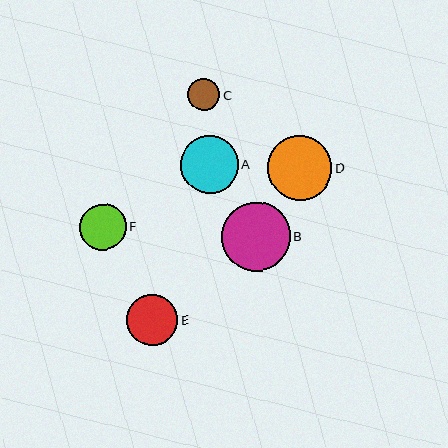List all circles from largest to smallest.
From largest to smallest: B, D, A, E, F, C.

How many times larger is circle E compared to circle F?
Circle E is approximately 1.1 times the size of circle F.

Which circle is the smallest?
Circle C is the smallest with a size of approximately 32 pixels.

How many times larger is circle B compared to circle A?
Circle B is approximately 1.2 times the size of circle A.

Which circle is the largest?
Circle B is the largest with a size of approximately 69 pixels.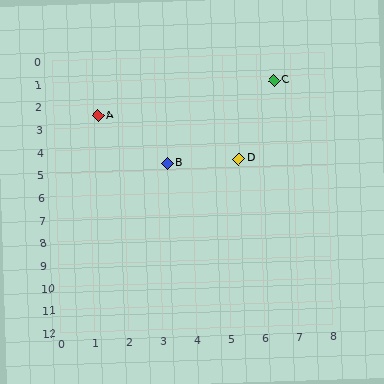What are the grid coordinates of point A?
Point A is at approximately (1.3, 2.5).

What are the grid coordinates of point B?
Point B is at approximately (3.3, 4.7).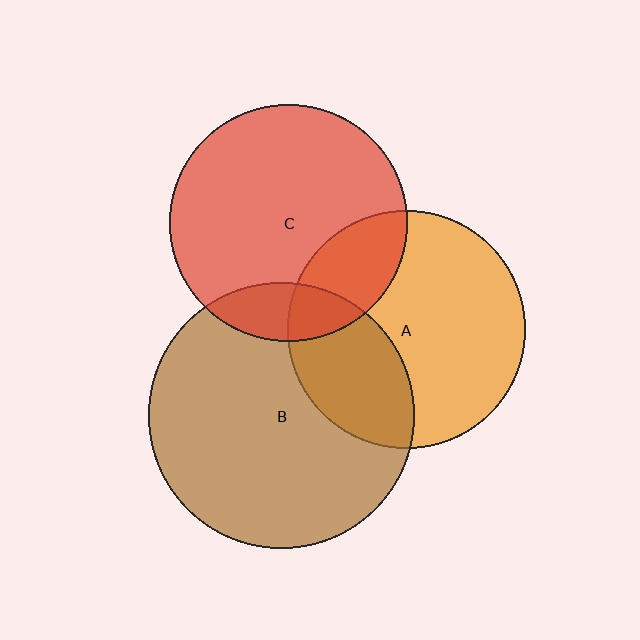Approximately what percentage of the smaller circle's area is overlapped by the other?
Approximately 30%.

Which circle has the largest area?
Circle B (brown).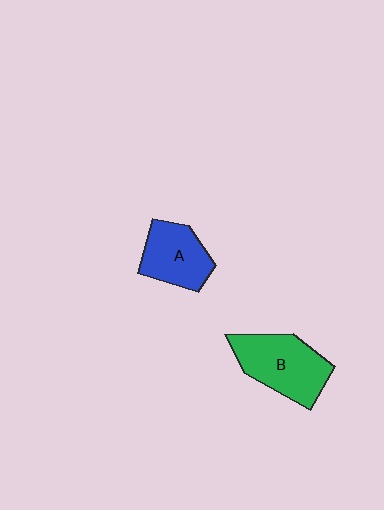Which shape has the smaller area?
Shape A (blue).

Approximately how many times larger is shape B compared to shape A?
Approximately 1.3 times.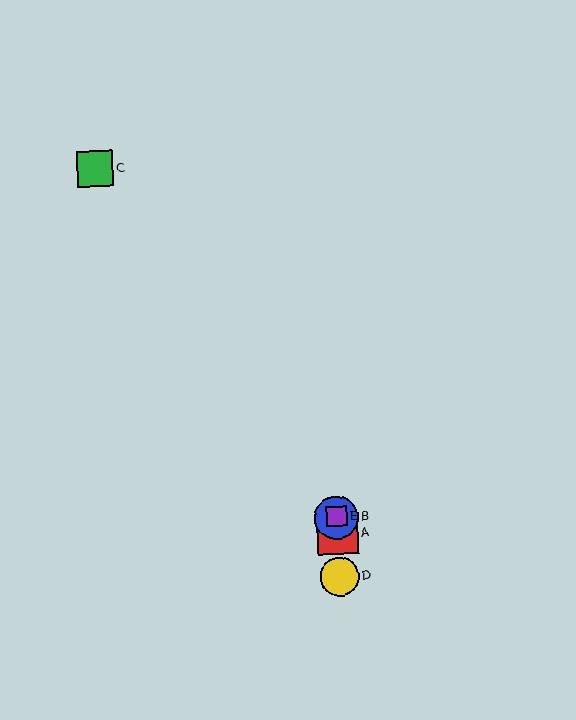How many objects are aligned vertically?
4 objects (A, B, D, E) are aligned vertically.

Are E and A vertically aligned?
Yes, both are at x≈336.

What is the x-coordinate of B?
Object B is at x≈336.